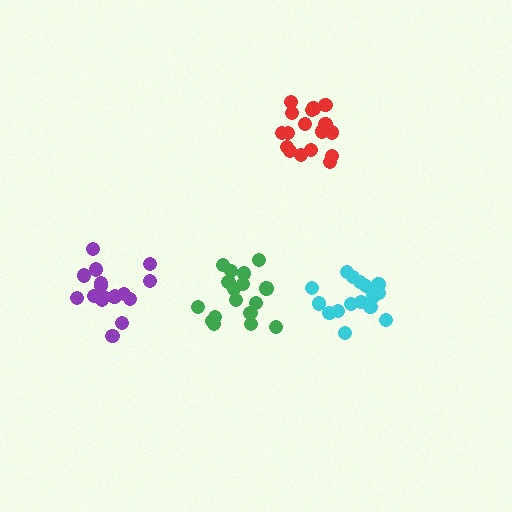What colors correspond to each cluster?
The clusters are colored: red, cyan, green, purple.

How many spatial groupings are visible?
There are 4 spatial groupings.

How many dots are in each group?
Group 1: 17 dots, Group 2: 17 dots, Group 3: 17 dots, Group 4: 17 dots (68 total).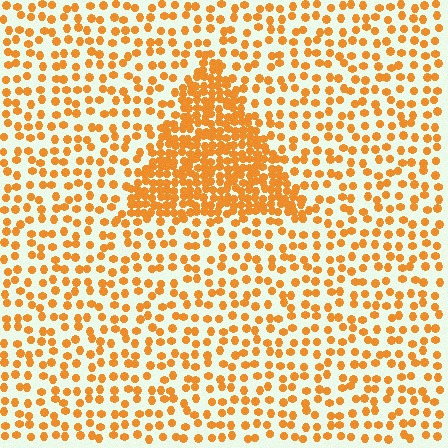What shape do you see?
I see a triangle.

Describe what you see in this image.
The image contains small orange elements arranged at two different densities. A triangle-shaped region is visible where the elements are more densely packed than the surrounding area.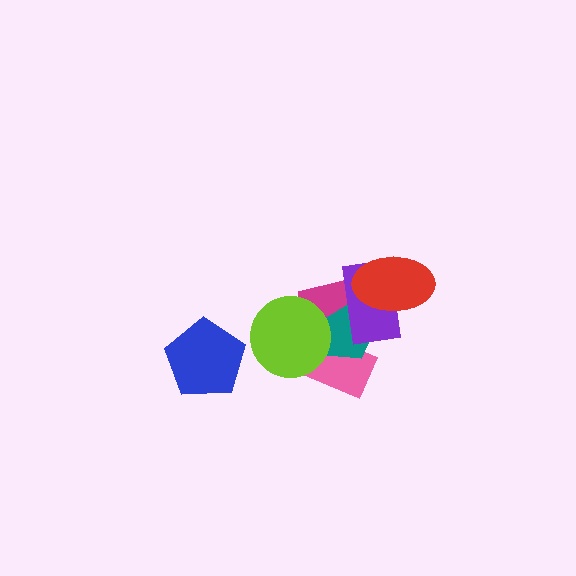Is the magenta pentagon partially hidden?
Yes, it is partially covered by another shape.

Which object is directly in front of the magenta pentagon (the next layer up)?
The teal pentagon is directly in front of the magenta pentagon.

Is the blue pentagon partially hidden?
No, no other shape covers it.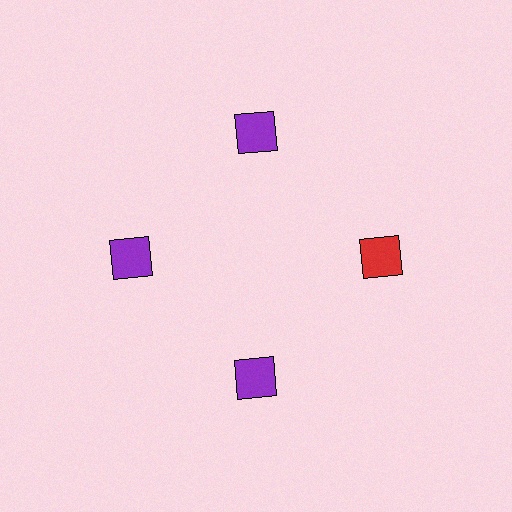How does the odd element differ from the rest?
It has a different color: red instead of purple.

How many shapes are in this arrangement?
There are 4 shapes arranged in a ring pattern.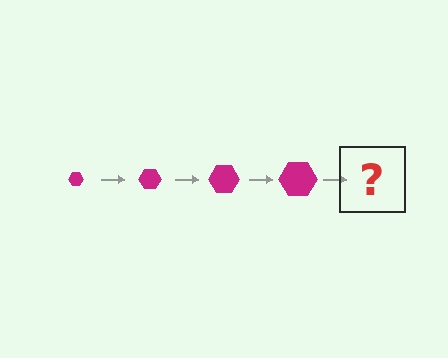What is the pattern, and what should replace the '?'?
The pattern is that the hexagon gets progressively larger each step. The '?' should be a magenta hexagon, larger than the previous one.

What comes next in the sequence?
The next element should be a magenta hexagon, larger than the previous one.